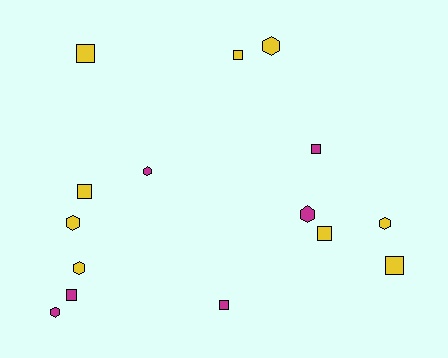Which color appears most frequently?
Yellow, with 9 objects.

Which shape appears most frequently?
Square, with 8 objects.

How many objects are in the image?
There are 15 objects.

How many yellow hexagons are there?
There are 4 yellow hexagons.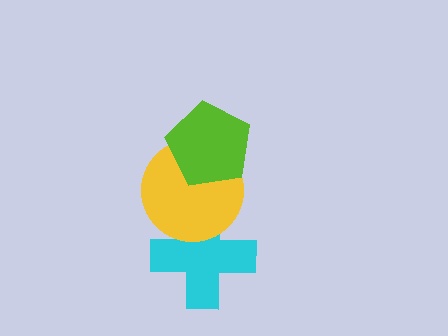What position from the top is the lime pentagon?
The lime pentagon is 1st from the top.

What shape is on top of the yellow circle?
The lime pentagon is on top of the yellow circle.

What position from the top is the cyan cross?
The cyan cross is 3rd from the top.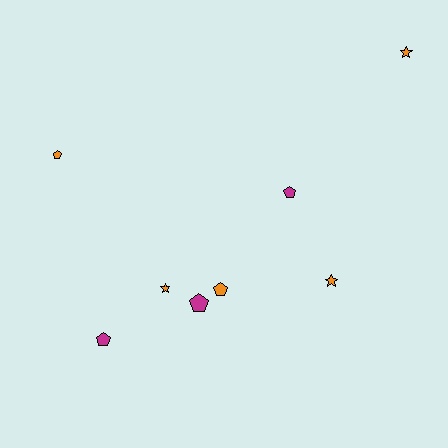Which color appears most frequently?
Orange, with 5 objects.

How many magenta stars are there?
There are no magenta stars.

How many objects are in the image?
There are 8 objects.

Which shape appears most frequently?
Pentagon, with 5 objects.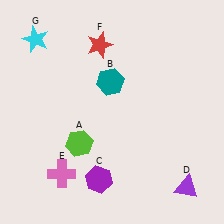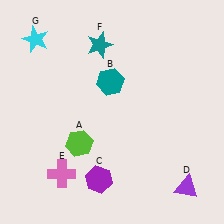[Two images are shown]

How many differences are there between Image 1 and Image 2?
There is 1 difference between the two images.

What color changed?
The star (F) changed from red in Image 1 to teal in Image 2.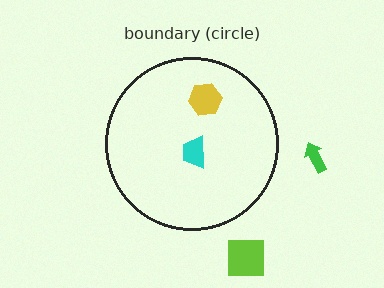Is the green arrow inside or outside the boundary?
Outside.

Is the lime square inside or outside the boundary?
Outside.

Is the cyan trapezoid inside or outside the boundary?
Inside.